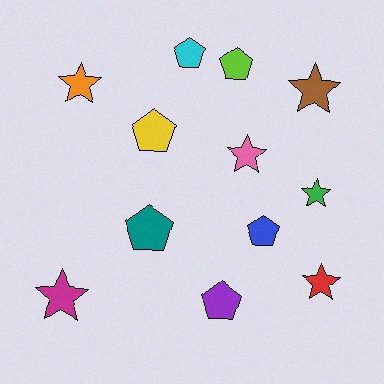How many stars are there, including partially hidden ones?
There are 6 stars.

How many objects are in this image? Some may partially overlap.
There are 12 objects.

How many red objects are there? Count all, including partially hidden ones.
There is 1 red object.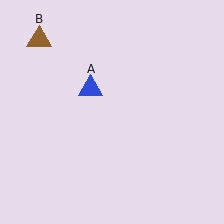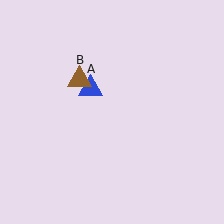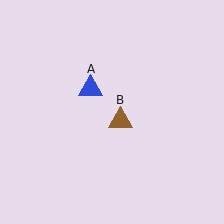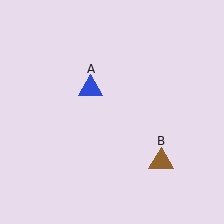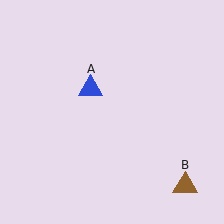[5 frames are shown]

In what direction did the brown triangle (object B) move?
The brown triangle (object B) moved down and to the right.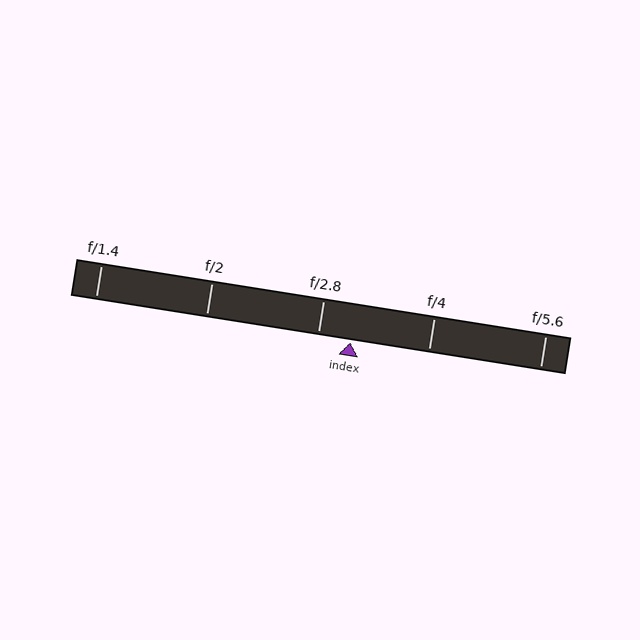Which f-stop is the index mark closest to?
The index mark is closest to f/2.8.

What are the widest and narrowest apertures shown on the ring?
The widest aperture shown is f/1.4 and the narrowest is f/5.6.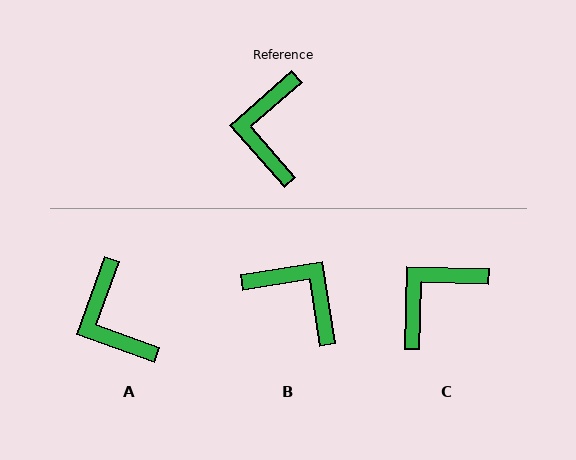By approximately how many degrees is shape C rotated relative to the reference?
Approximately 43 degrees clockwise.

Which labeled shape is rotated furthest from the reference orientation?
B, about 122 degrees away.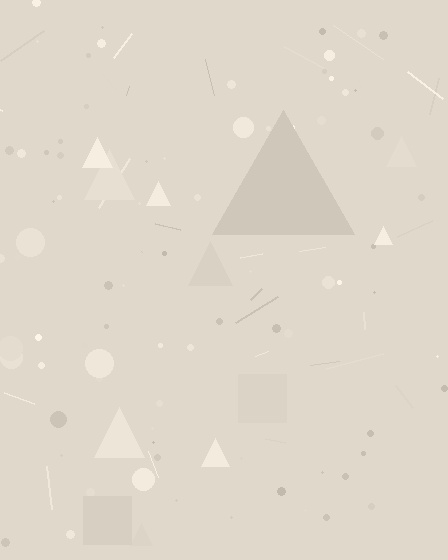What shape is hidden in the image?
A triangle is hidden in the image.